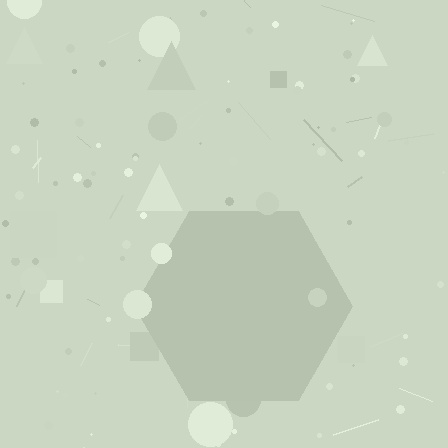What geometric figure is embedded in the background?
A hexagon is embedded in the background.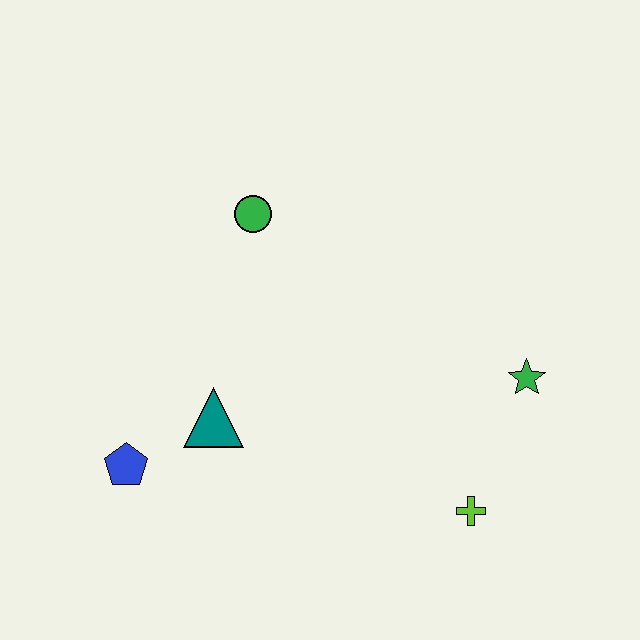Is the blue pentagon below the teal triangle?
Yes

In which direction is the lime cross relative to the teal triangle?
The lime cross is to the right of the teal triangle.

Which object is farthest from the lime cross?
The green circle is farthest from the lime cross.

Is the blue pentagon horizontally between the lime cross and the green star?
No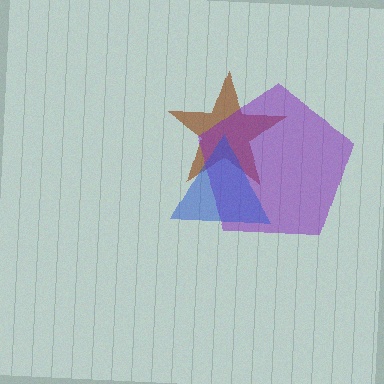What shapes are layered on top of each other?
The layered shapes are: a brown star, a purple pentagon, a blue triangle.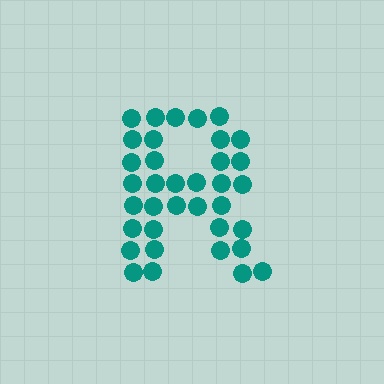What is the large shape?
The large shape is the letter R.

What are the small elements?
The small elements are circles.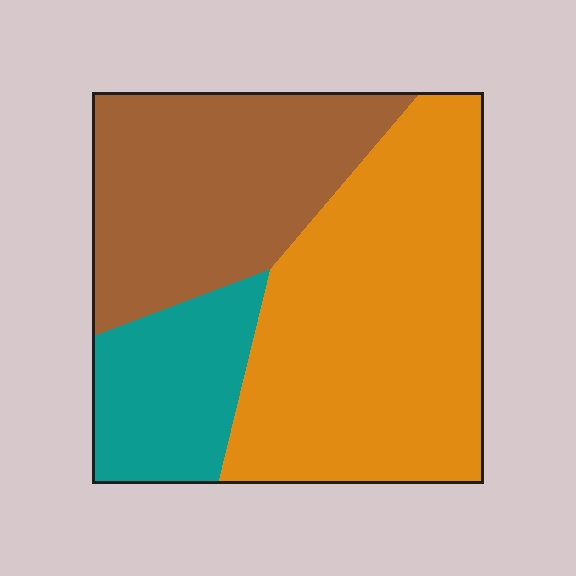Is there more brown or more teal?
Brown.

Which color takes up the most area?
Orange, at roughly 50%.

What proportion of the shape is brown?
Brown takes up between a sixth and a third of the shape.